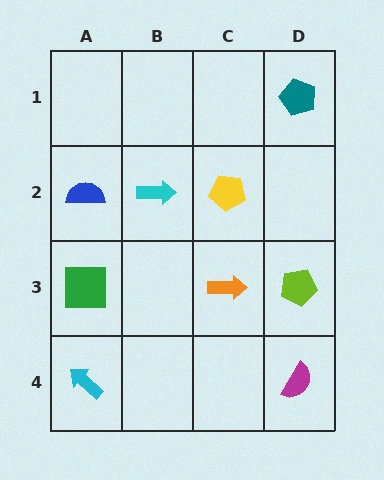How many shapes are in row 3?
3 shapes.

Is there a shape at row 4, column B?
No, that cell is empty.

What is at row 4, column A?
A cyan arrow.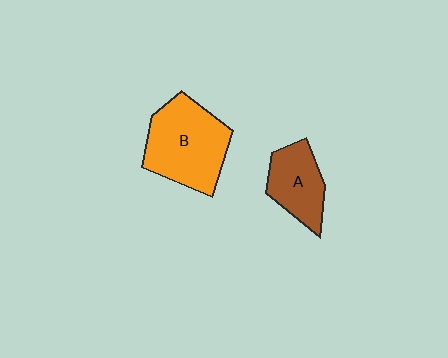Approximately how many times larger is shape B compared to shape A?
Approximately 1.6 times.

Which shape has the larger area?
Shape B (orange).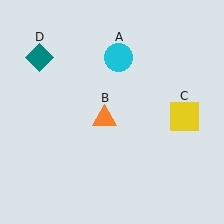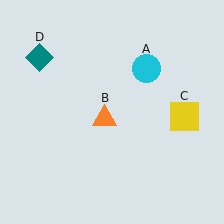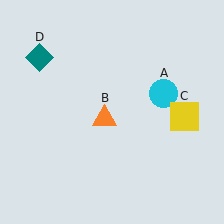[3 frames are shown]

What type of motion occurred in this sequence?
The cyan circle (object A) rotated clockwise around the center of the scene.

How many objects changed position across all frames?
1 object changed position: cyan circle (object A).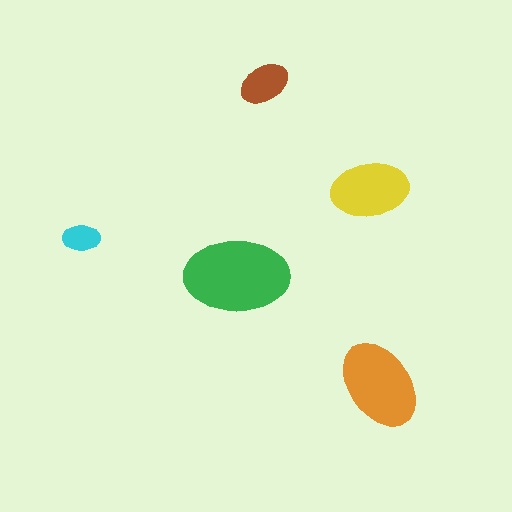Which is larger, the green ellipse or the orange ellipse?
The green one.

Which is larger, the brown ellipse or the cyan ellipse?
The brown one.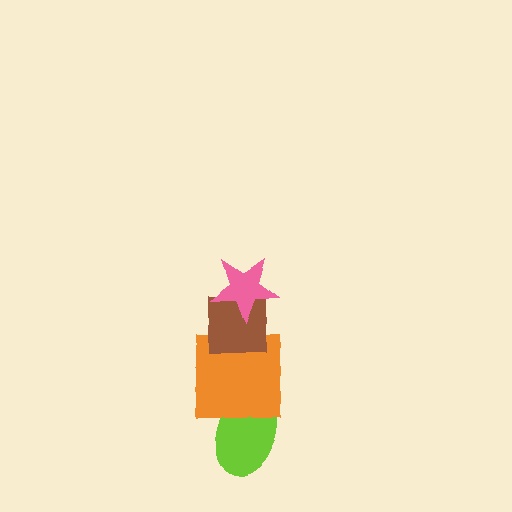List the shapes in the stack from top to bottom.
From top to bottom: the pink star, the brown square, the orange square, the lime ellipse.